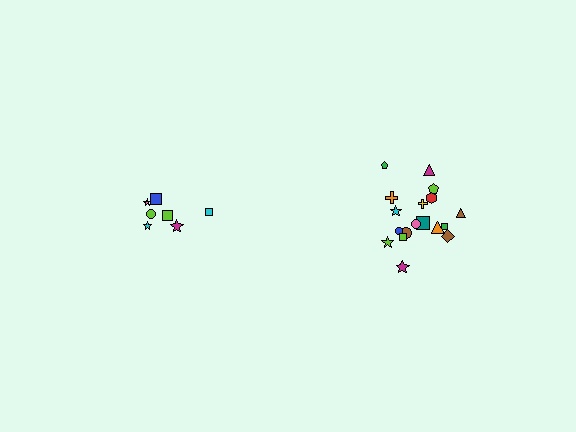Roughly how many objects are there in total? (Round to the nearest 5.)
Roughly 25 objects in total.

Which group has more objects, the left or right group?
The right group.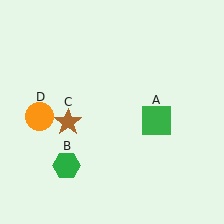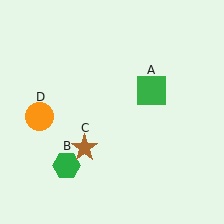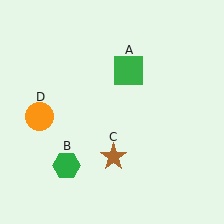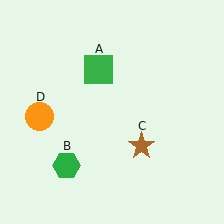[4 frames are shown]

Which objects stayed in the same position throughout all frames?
Green hexagon (object B) and orange circle (object D) remained stationary.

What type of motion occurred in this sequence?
The green square (object A), brown star (object C) rotated counterclockwise around the center of the scene.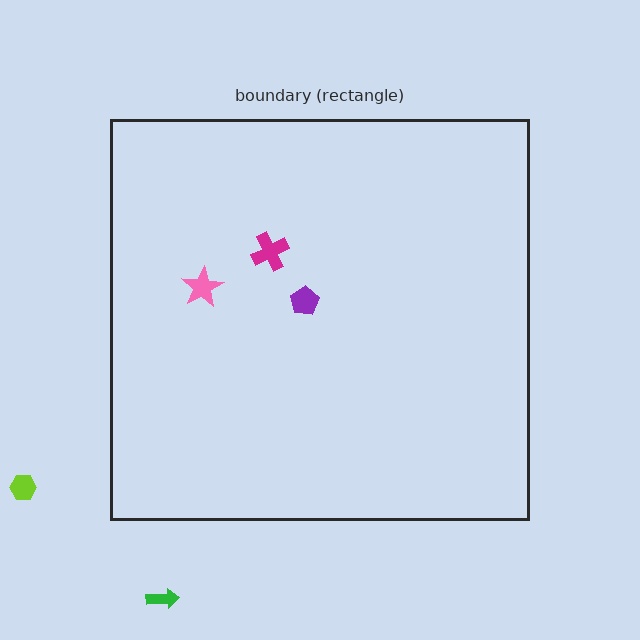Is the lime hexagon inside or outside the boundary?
Outside.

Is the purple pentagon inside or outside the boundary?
Inside.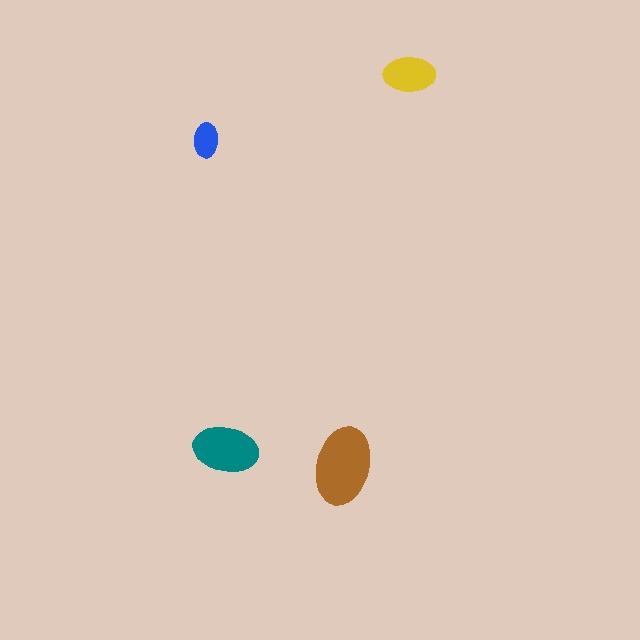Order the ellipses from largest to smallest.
the brown one, the teal one, the yellow one, the blue one.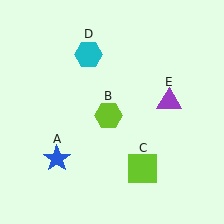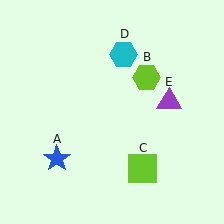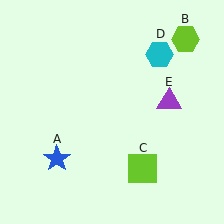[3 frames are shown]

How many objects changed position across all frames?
2 objects changed position: lime hexagon (object B), cyan hexagon (object D).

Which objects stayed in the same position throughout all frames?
Blue star (object A) and lime square (object C) and purple triangle (object E) remained stationary.